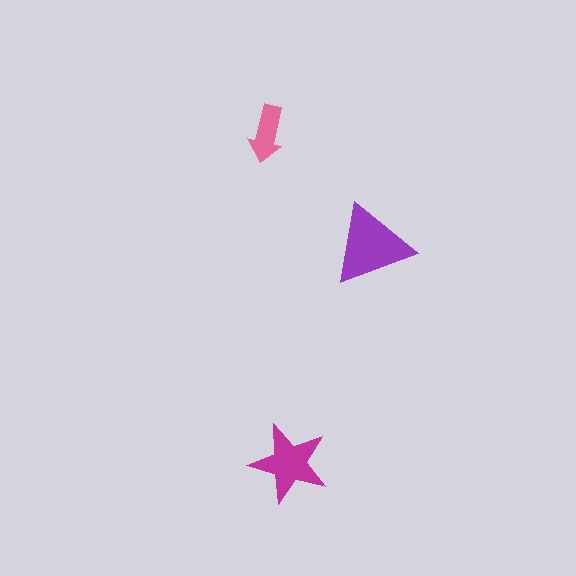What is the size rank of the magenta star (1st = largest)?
2nd.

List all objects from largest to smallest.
The purple triangle, the magenta star, the pink arrow.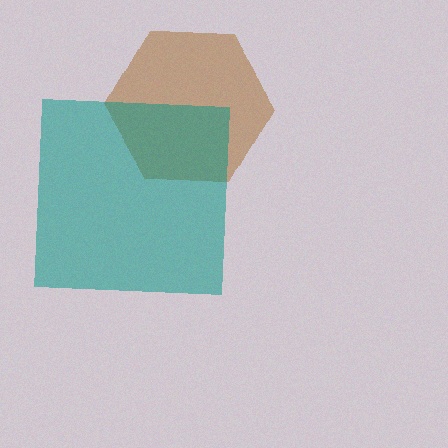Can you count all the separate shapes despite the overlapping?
Yes, there are 2 separate shapes.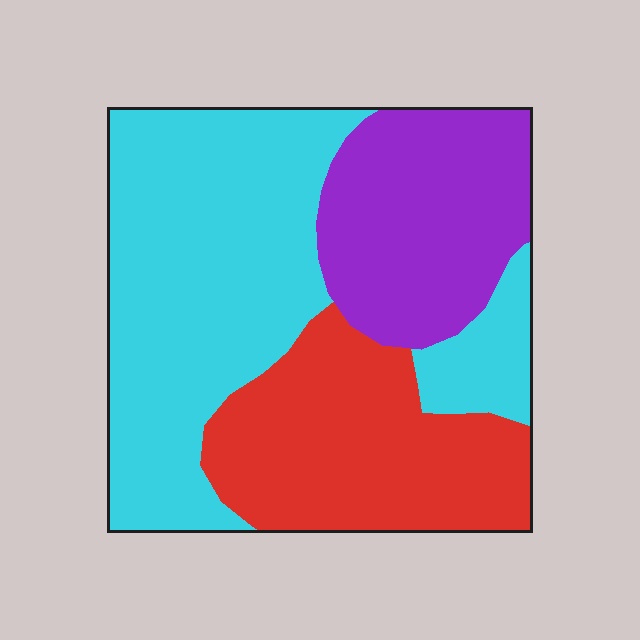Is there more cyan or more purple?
Cyan.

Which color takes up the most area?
Cyan, at roughly 50%.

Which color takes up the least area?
Purple, at roughly 25%.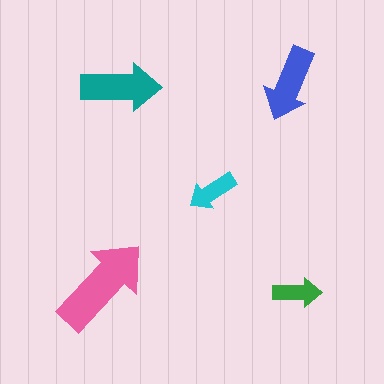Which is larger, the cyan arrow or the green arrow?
The cyan one.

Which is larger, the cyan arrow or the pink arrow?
The pink one.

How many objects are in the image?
There are 5 objects in the image.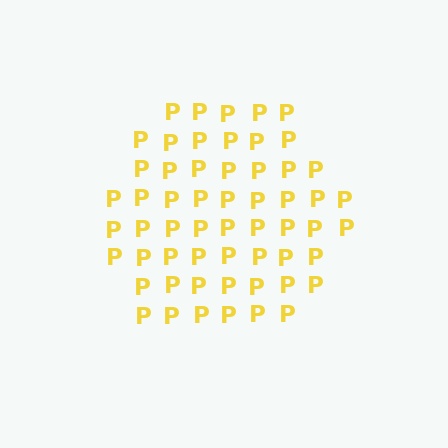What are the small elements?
The small elements are letter P's.